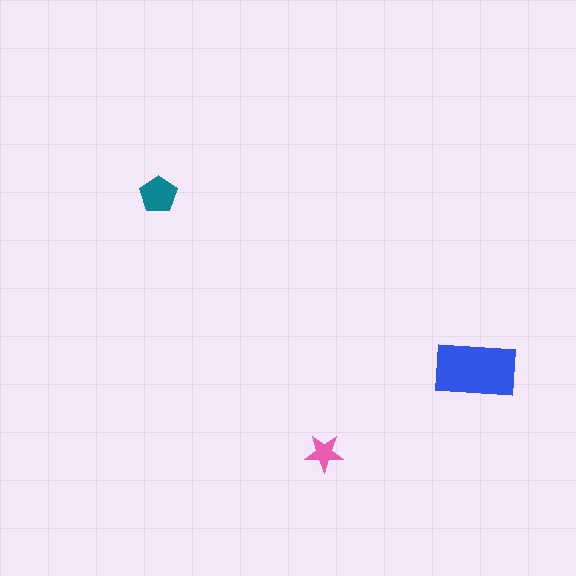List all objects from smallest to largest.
The pink star, the teal pentagon, the blue rectangle.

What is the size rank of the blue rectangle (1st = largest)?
1st.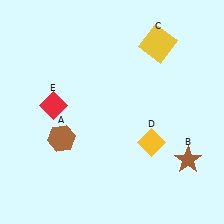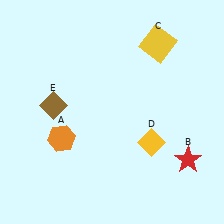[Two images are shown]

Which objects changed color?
A changed from brown to orange. B changed from brown to red. E changed from red to brown.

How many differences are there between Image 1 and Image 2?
There are 3 differences between the two images.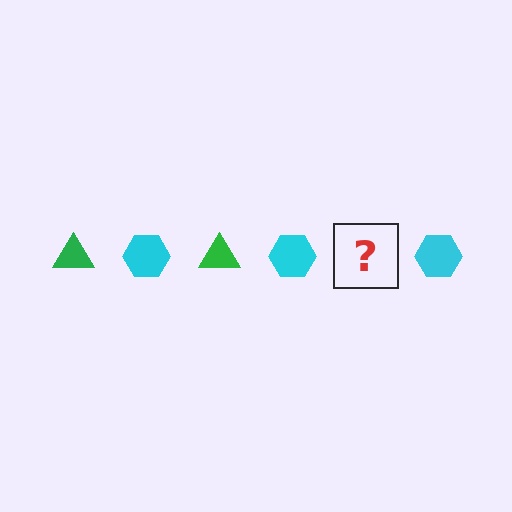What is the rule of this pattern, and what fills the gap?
The rule is that the pattern alternates between green triangle and cyan hexagon. The gap should be filled with a green triangle.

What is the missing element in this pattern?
The missing element is a green triangle.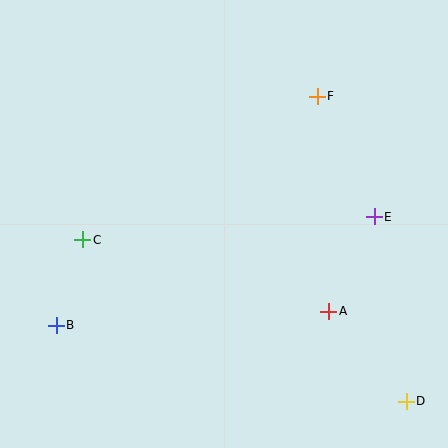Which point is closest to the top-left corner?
Point C is closest to the top-left corner.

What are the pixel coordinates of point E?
Point E is at (374, 217).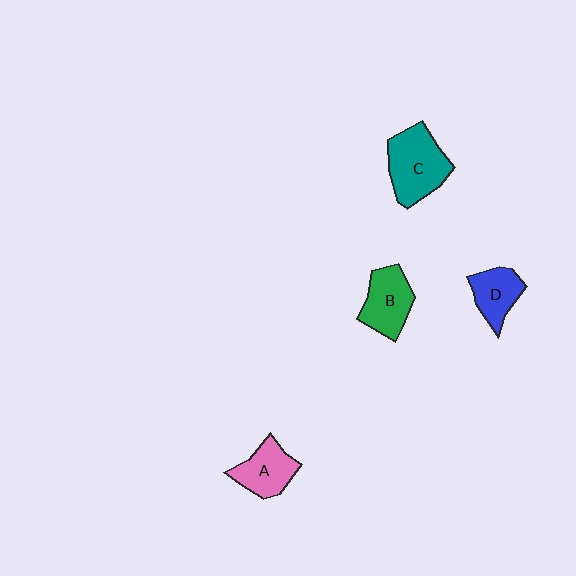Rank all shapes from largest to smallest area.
From largest to smallest: C (teal), B (green), A (pink), D (blue).